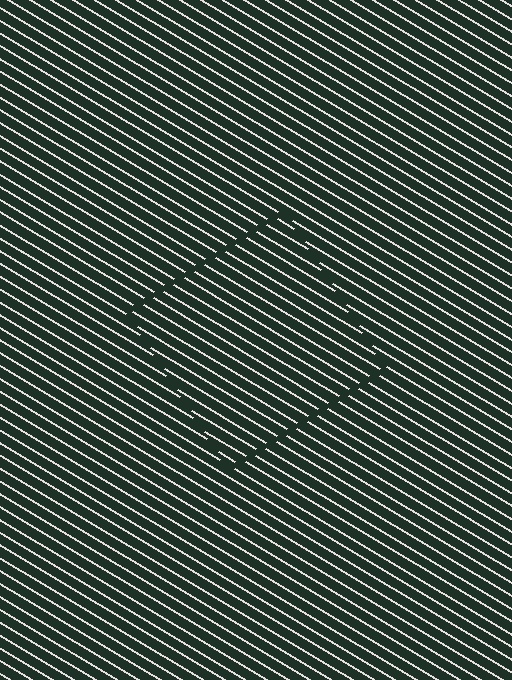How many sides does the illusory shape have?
4 sides — the line-ends trace a square.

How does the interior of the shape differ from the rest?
The interior of the shape contains the same grating, shifted by half a period — the contour is defined by the phase discontinuity where line-ends from the inner and outer gratings abut.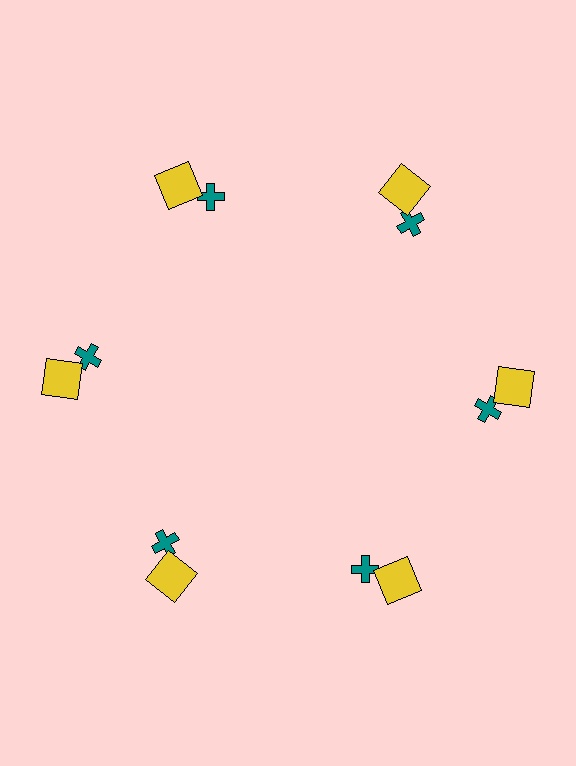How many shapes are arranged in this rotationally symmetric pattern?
There are 12 shapes, arranged in 6 groups of 2.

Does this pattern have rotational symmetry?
Yes, this pattern has 6-fold rotational symmetry. It looks the same after rotating 60 degrees around the center.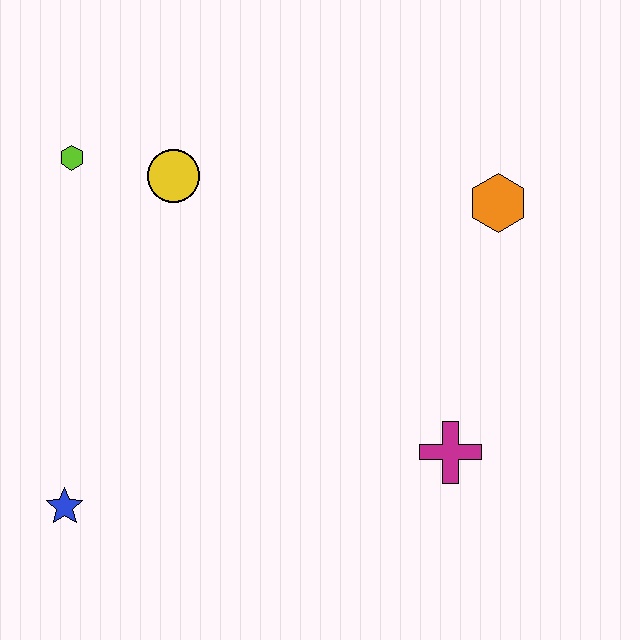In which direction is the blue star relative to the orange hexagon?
The blue star is to the left of the orange hexagon.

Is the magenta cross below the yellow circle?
Yes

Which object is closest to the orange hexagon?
The magenta cross is closest to the orange hexagon.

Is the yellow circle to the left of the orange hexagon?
Yes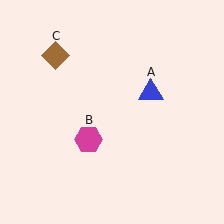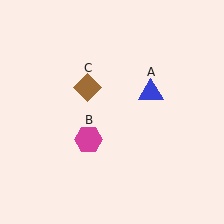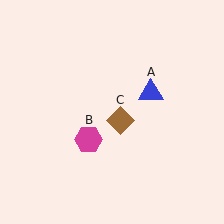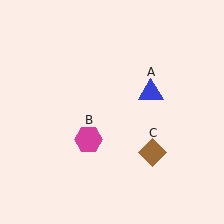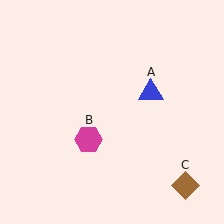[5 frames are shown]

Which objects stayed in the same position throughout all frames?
Blue triangle (object A) and magenta hexagon (object B) remained stationary.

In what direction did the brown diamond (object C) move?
The brown diamond (object C) moved down and to the right.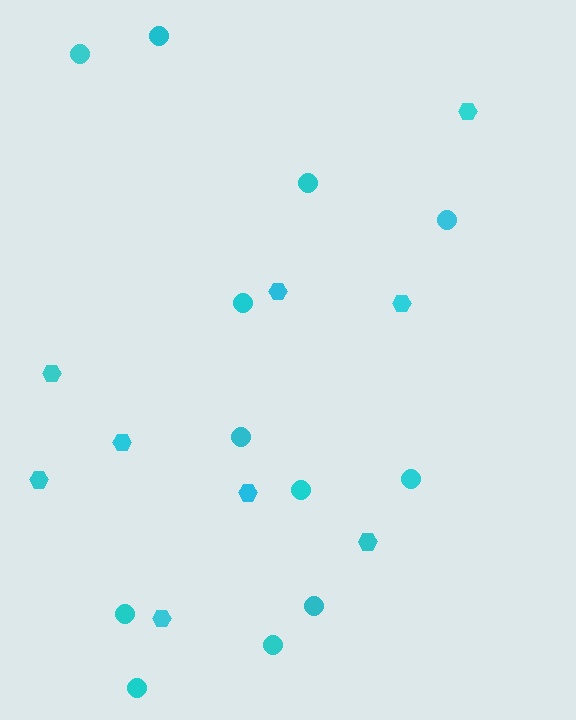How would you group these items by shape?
There are 2 groups: one group of hexagons (9) and one group of circles (12).